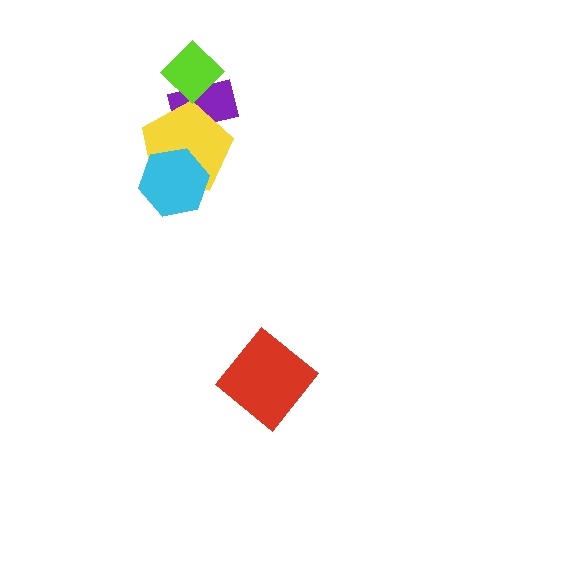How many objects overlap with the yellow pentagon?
2 objects overlap with the yellow pentagon.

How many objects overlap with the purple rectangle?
2 objects overlap with the purple rectangle.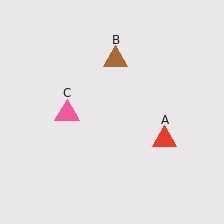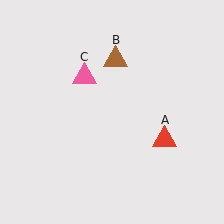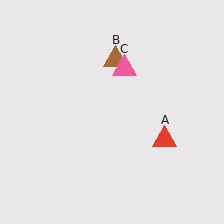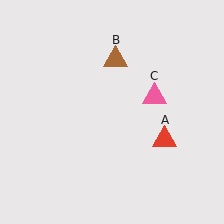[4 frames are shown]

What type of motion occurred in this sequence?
The pink triangle (object C) rotated clockwise around the center of the scene.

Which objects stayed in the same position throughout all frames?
Red triangle (object A) and brown triangle (object B) remained stationary.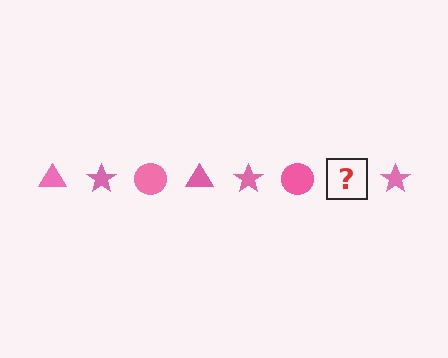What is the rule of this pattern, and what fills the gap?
The rule is that the pattern cycles through triangle, star, circle shapes in pink. The gap should be filled with a pink triangle.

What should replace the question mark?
The question mark should be replaced with a pink triangle.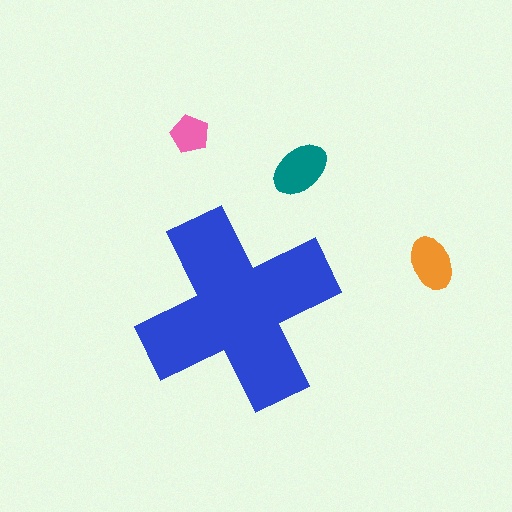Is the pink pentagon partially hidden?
No, the pink pentagon is fully visible.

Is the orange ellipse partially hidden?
No, the orange ellipse is fully visible.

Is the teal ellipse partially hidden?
No, the teal ellipse is fully visible.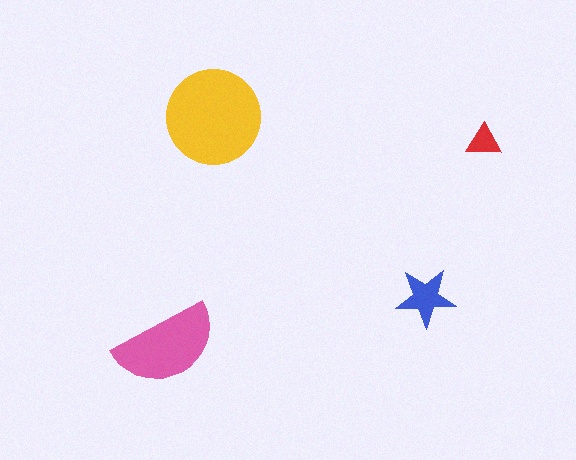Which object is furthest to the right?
The red triangle is rightmost.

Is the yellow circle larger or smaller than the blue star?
Larger.